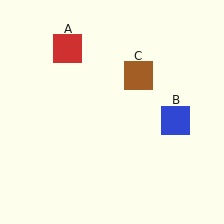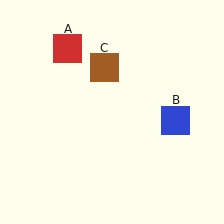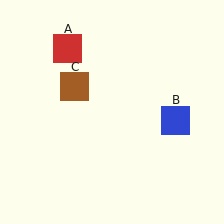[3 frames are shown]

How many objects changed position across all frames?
1 object changed position: brown square (object C).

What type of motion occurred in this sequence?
The brown square (object C) rotated counterclockwise around the center of the scene.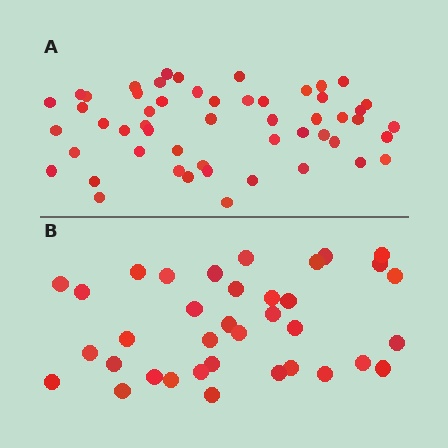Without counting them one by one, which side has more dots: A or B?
Region A (the top region) has more dots.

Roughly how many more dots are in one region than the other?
Region A has approximately 15 more dots than region B.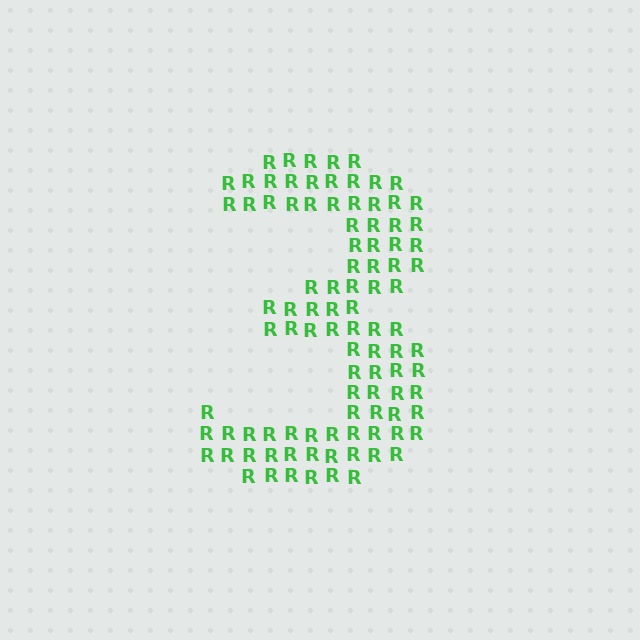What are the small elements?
The small elements are letter R's.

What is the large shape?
The large shape is the digit 3.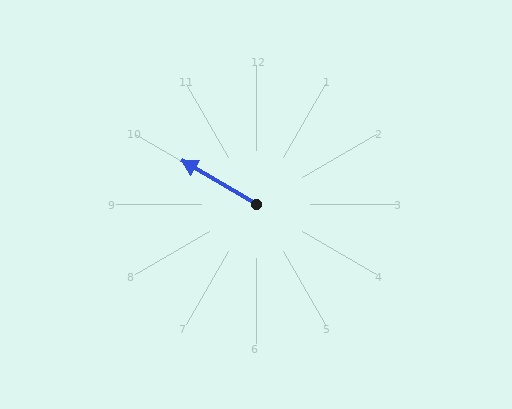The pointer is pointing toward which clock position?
Roughly 10 o'clock.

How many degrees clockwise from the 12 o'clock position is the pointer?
Approximately 301 degrees.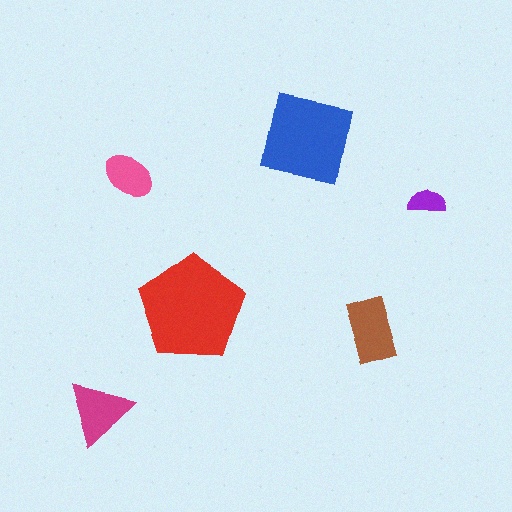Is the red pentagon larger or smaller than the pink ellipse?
Larger.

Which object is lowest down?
The magenta triangle is bottommost.